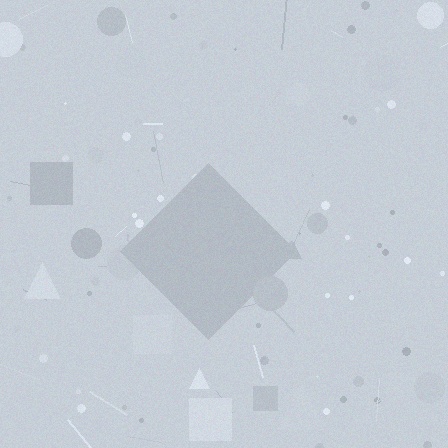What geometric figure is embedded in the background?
A diamond is embedded in the background.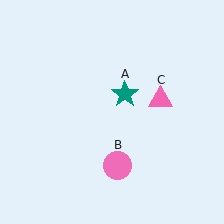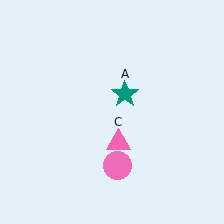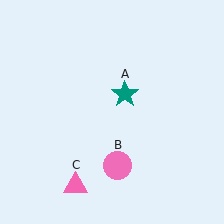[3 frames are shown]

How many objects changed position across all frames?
1 object changed position: pink triangle (object C).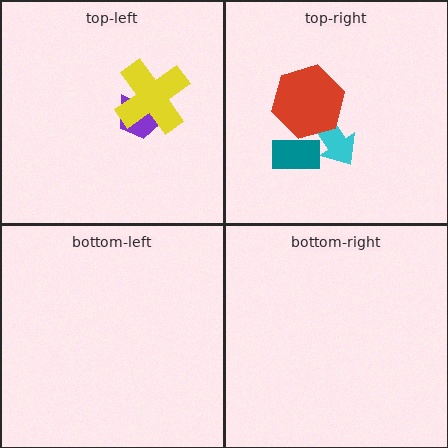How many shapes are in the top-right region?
3.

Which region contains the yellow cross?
The top-left region.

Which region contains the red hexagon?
The top-right region.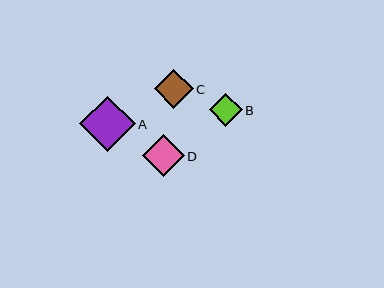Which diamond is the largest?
Diamond A is the largest with a size of approximately 55 pixels.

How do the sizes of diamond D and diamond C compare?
Diamond D and diamond C are approximately the same size.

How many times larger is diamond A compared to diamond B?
Diamond A is approximately 1.7 times the size of diamond B.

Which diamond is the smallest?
Diamond B is the smallest with a size of approximately 33 pixels.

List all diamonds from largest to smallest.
From largest to smallest: A, D, C, B.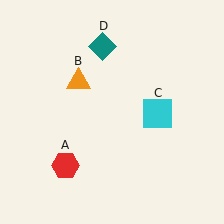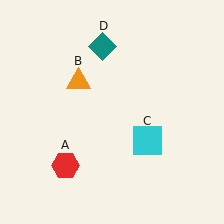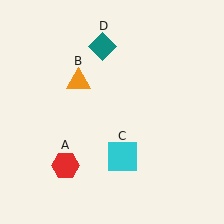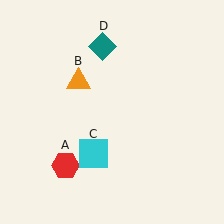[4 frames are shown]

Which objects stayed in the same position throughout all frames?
Red hexagon (object A) and orange triangle (object B) and teal diamond (object D) remained stationary.